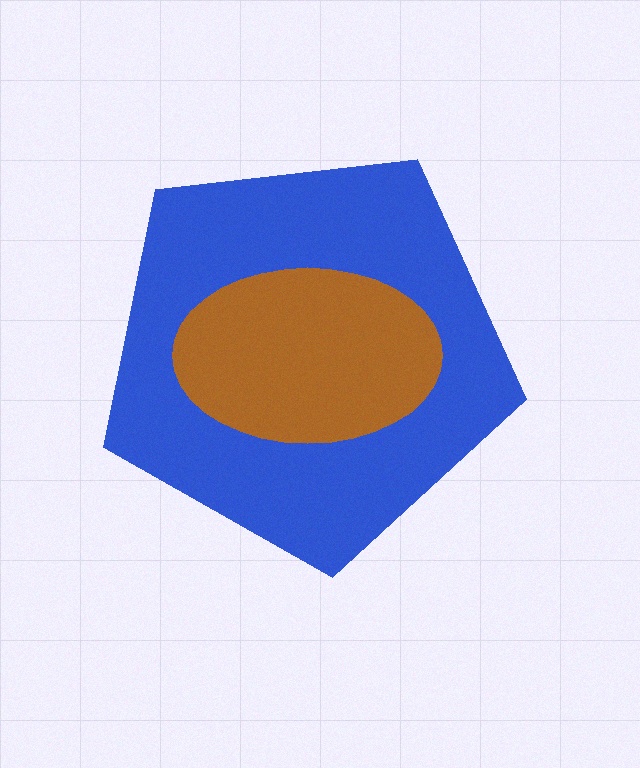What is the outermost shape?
The blue pentagon.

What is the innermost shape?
The brown ellipse.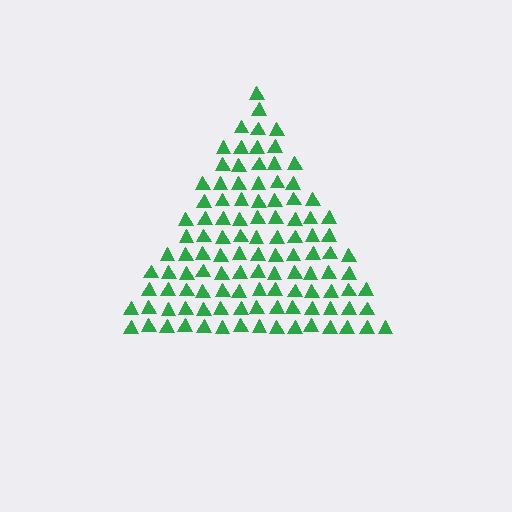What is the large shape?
The large shape is a triangle.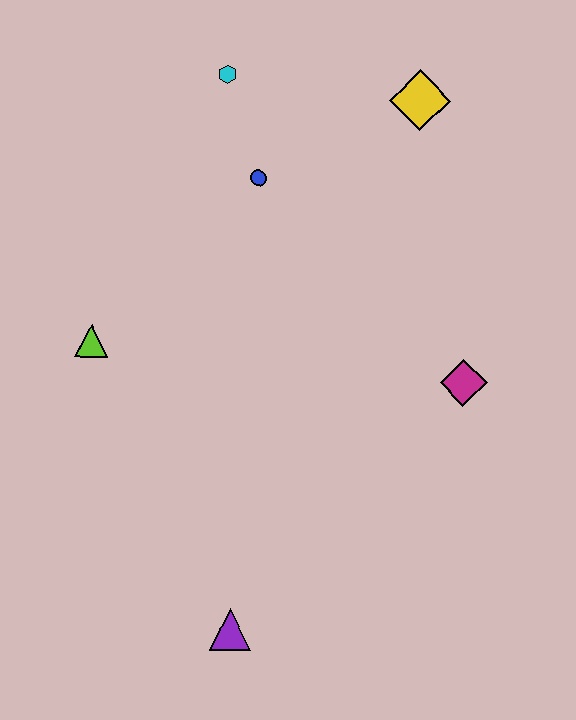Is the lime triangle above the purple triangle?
Yes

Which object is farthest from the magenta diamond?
The cyan hexagon is farthest from the magenta diamond.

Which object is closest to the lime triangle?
The blue circle is closest to the lime triangle.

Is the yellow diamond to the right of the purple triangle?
Yes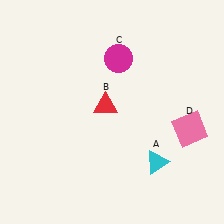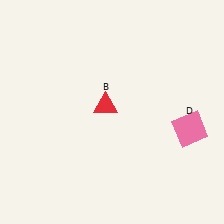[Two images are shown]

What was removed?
The magenta circle (C), the cyan triangle (A) were removed in Image 2.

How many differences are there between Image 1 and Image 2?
There are 2 differences between the two images.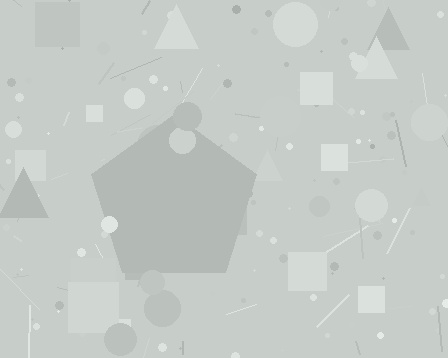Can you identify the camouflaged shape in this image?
The camouflaged shape is a pentagon.